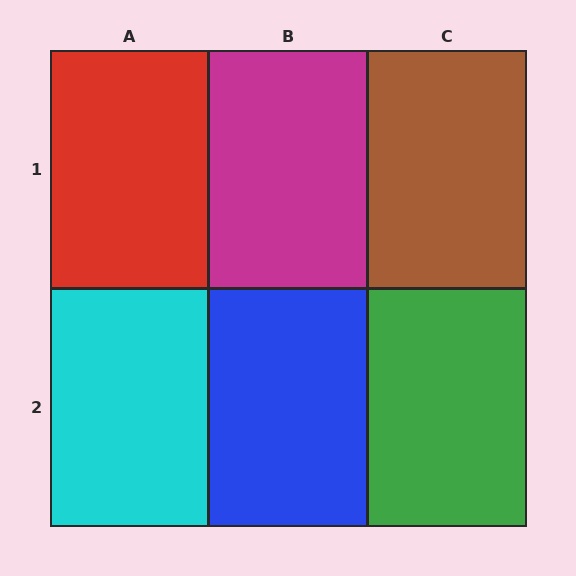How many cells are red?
1 cell is red.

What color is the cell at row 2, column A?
Cyan.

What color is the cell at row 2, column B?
Blue.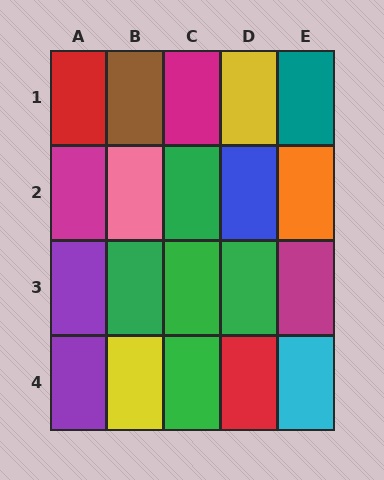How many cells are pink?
1 cell is pink.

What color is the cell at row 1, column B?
Brown.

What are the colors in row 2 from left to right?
Magenta, pink, green, blue, orange.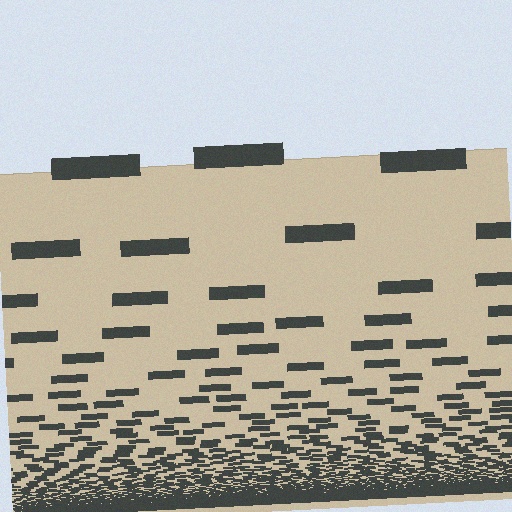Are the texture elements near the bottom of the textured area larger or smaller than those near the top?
Smaller. The gradient is inverted — elements near the bottom are smaller and denser.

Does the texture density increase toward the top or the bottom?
Density increases toward the bottom.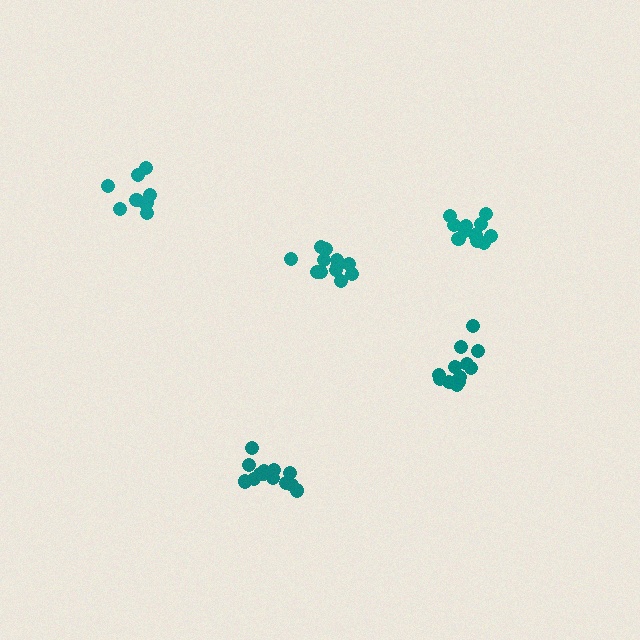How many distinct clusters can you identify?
There are 5 distinct clusters.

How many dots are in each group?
Group 1: 11 dots, Group 2: 13 dots, Group 3: 10 dots, Group 4: 12 dots, Group 5: 12 dots (58 total).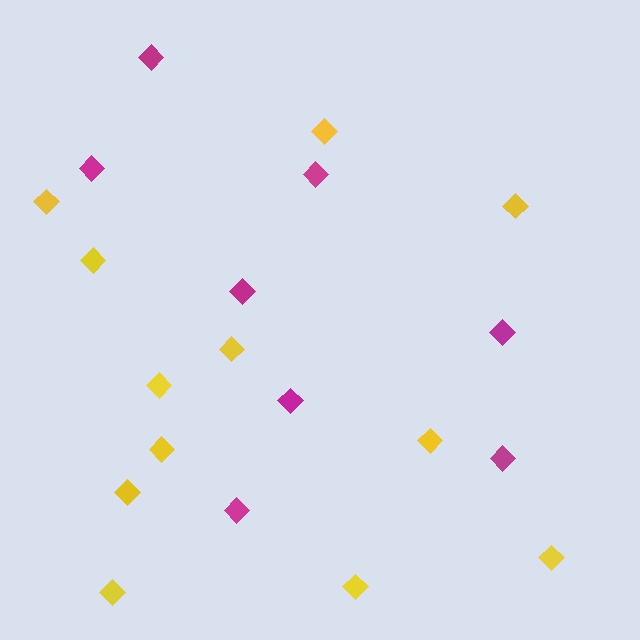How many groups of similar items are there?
There are 2 groups: one group of yellow diamonds (12) and one group of magenta diamonds (8).